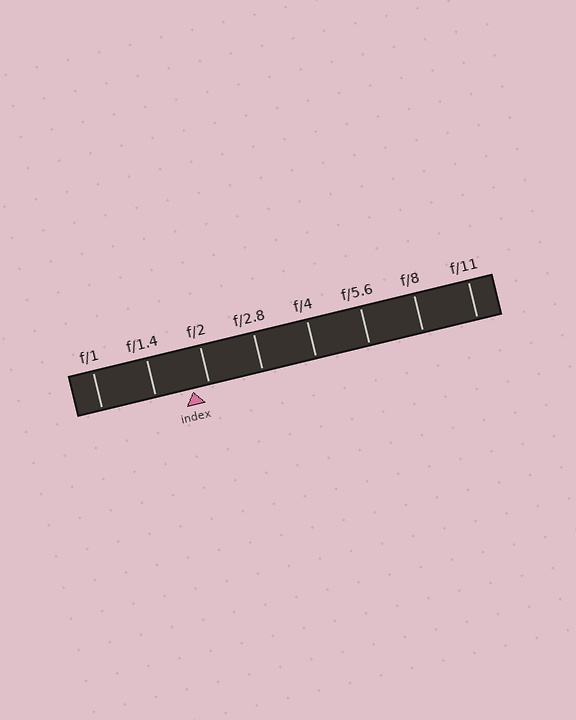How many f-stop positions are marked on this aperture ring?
There are 8 f-stop positions marked.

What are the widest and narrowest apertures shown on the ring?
The widest aperture shown is f/1 and the narrowest is f/11.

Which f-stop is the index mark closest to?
The index mark is closest to f/2.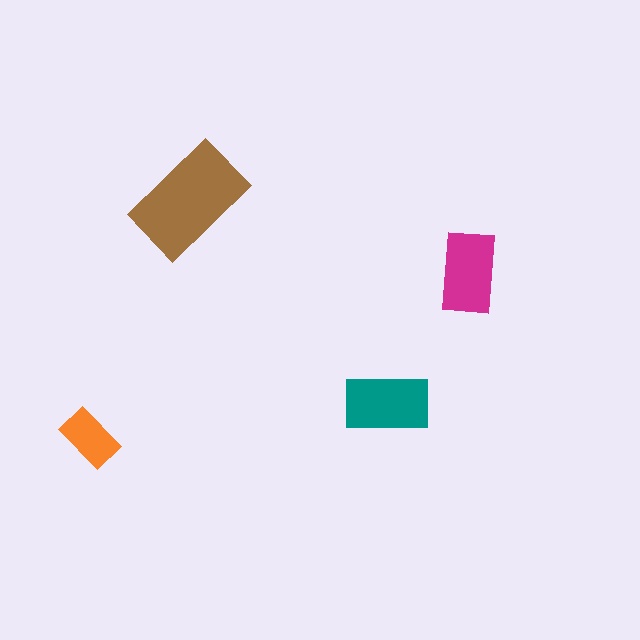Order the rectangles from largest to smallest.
the brown one, the teal one, the magenta one, the orange one.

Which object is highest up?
The brown rectangle is topmost.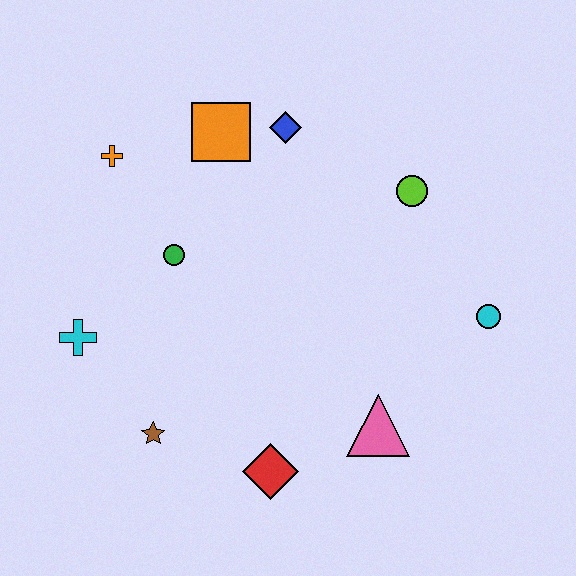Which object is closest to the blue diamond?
The orange square is closest to the blue diamond.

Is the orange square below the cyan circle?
No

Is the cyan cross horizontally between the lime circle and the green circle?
No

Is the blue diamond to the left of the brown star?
No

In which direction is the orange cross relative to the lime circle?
The orange cross is to the left of the lime circle.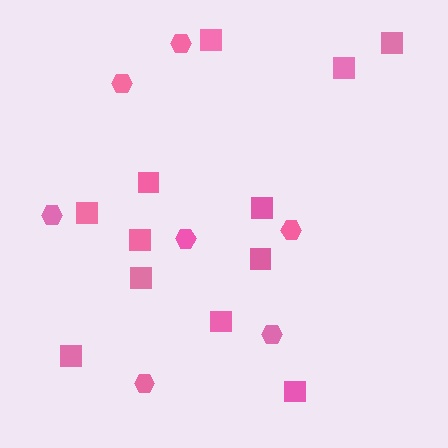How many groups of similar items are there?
There are 2 groups: one group of hexagons (7) and one group of squares (12).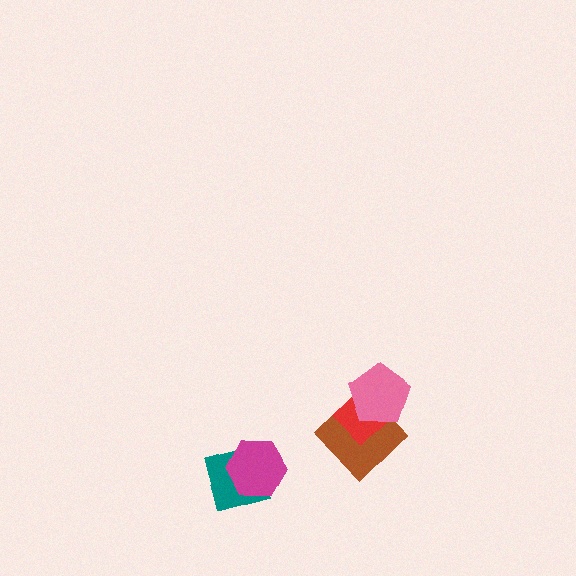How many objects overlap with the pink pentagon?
2 objects overlap with the pink pentagon.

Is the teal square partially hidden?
Yes, it is partially covered by another shape.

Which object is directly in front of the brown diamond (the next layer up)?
The red diamond is directly in front of the brown diamond.